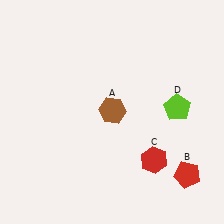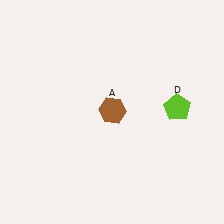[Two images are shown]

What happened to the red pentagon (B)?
The red pentagon (B) was removed in Image 2. It was in the bottom-right area of Image 1.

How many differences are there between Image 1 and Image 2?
There are 2 differences between the two images.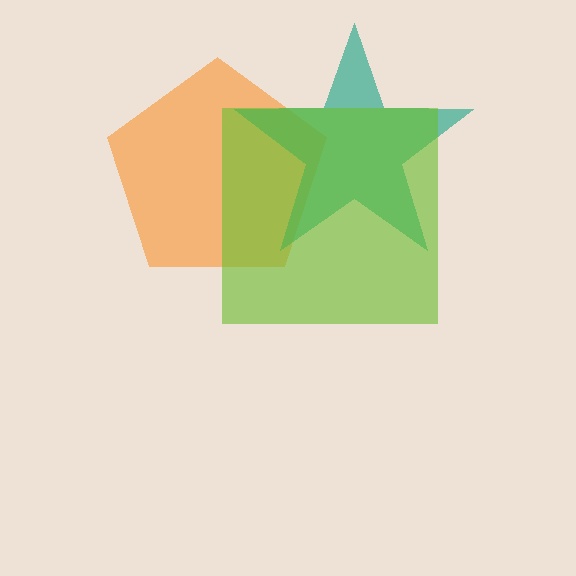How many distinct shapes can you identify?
There are 3 distinct shapes: an orange pentagon, a teal star, a lime square.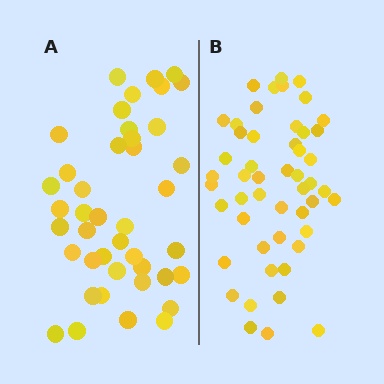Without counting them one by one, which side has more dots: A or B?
Region B (the right region) has more dots.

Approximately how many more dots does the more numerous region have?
Region B has roughly 8 or so more dots than region A.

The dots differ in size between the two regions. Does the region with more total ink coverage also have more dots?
No. Region A has more total ink coverage because its dots are larger, but region B actually contains more individual dots. Total area can be misleading — the number of items is what matters here.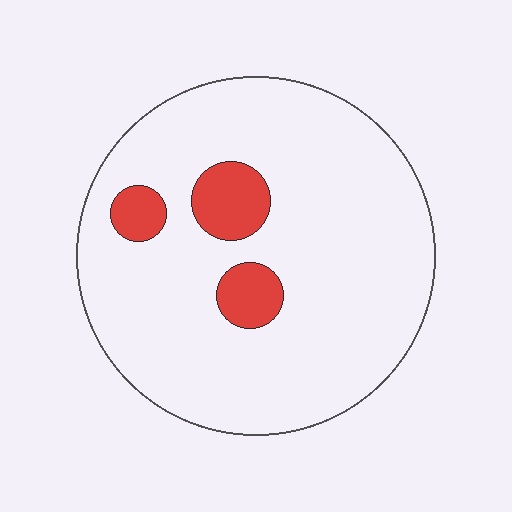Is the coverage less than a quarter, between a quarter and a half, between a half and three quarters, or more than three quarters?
Less than a quarter.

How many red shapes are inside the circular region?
3.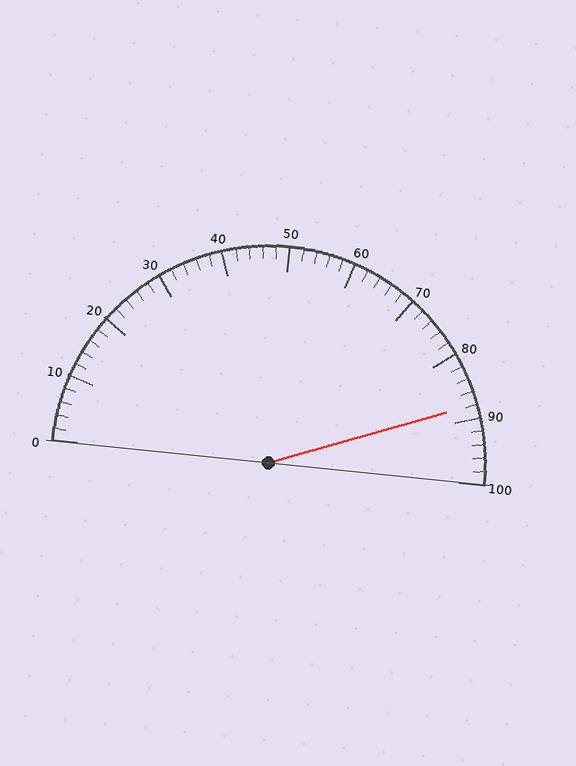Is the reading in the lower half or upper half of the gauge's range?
The reading is in the upper half of the range (0 to 100).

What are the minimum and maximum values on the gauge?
The gauge ranges from 0 to 100.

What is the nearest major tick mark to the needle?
The nearest major tick mark is 90.